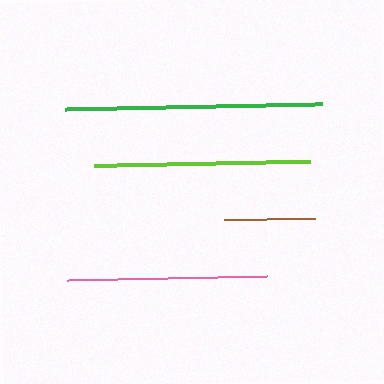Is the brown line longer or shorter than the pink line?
The pink line is longer than the brown line.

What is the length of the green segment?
The green segment is approximately 257 pixels long.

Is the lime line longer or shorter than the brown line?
The lime line is longer than the brown line.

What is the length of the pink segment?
The pink segment is approximately 200 pixels long.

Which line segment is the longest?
The green line is the longest at approximately 257 pixels.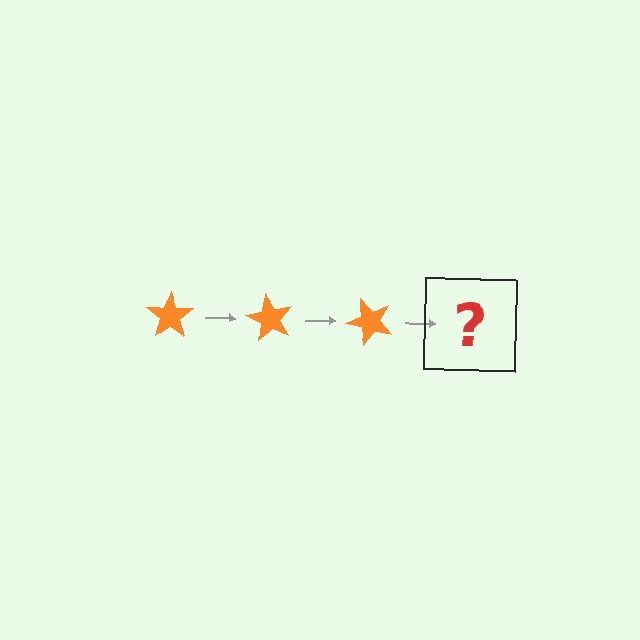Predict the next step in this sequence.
The next step is an orange star rotated 180 degrees.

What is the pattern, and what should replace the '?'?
The pattern is that the star rotates 60 degrees each step. The '?' should be an orange star rotated 180 degrees.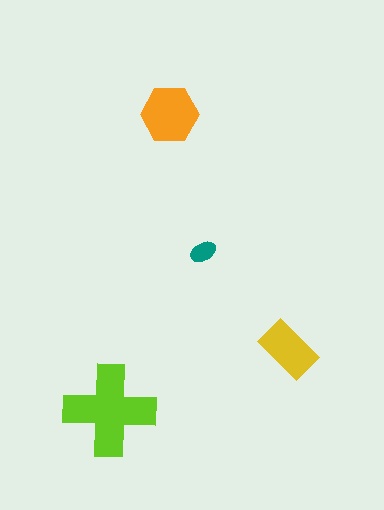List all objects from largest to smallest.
The lime cross, the orange hexagon, the yellow rectangle, the teal ellipse.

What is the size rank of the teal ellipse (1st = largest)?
4th.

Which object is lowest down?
The lime cross is bottommost.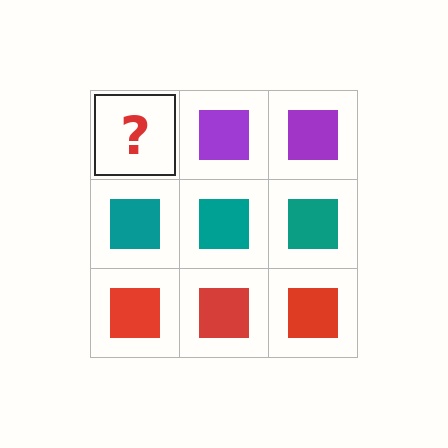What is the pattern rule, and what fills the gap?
The rule is that each row has a consistent color. The gap should be filled with a purple square.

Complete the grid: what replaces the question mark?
The question mark should be replaced with a purple square.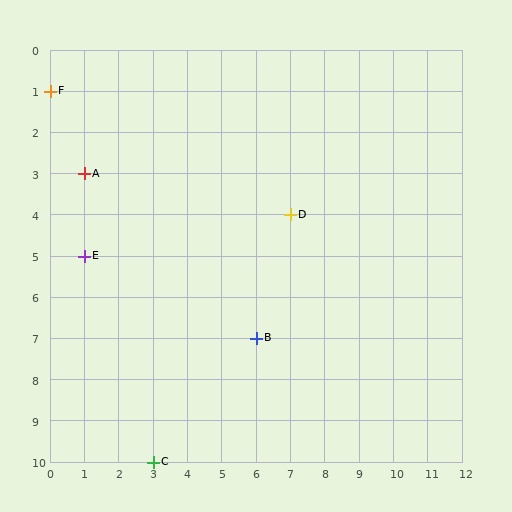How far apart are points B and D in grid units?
Points B and D are 1 column and 3 rows apart (about 3.2 grid units diagonally).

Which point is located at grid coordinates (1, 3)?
Point A is at (1, 3).